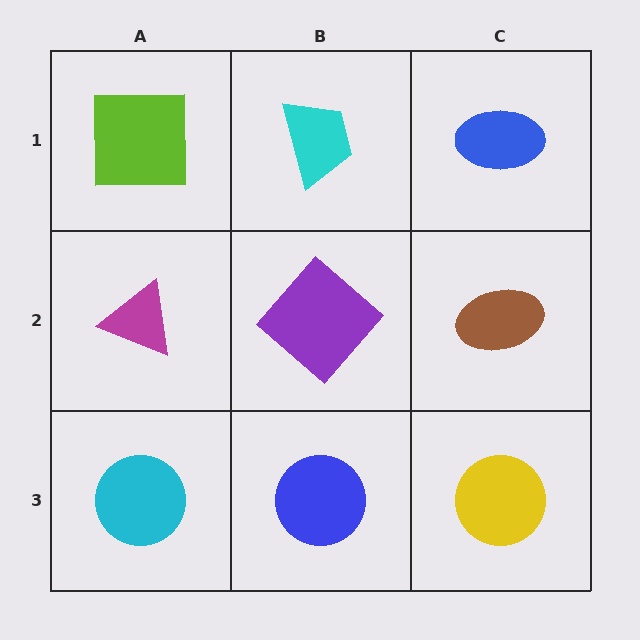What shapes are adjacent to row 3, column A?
A magenta triangle (row 2, column A), a blue circle (row 3, column B).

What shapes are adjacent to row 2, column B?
A cyan trapezoid (row 1, column B), a blue circle (row 3, column B), a magenta triangle (row 2, column A), a brown ellipse (row 2, column C).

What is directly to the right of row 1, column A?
A cyan trapezoid.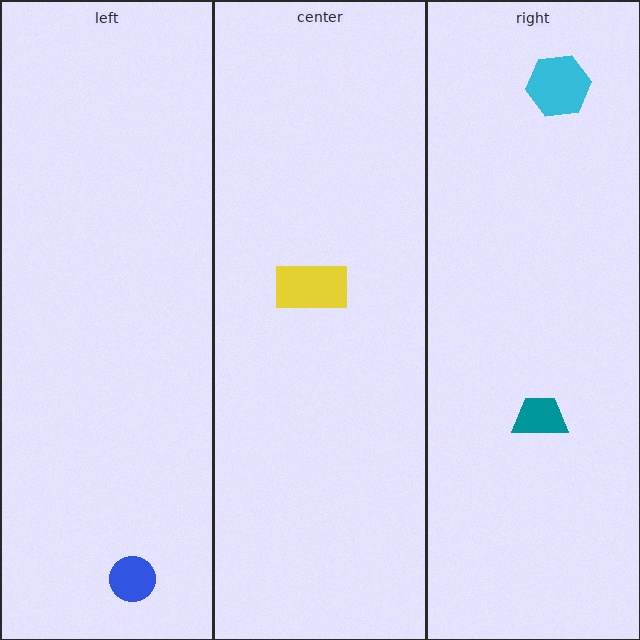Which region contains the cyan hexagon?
The right region.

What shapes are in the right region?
The teal trapezoid, the cyan hexagon.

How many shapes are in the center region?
1.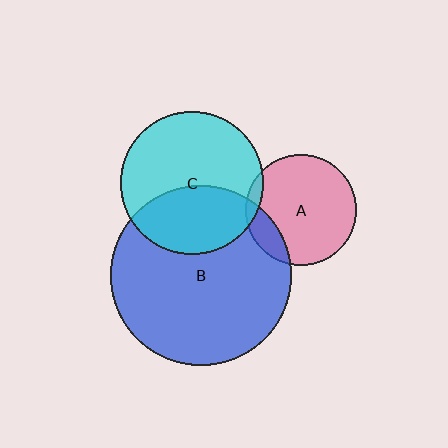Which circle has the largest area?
Circle B (blue).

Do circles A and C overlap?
Yes.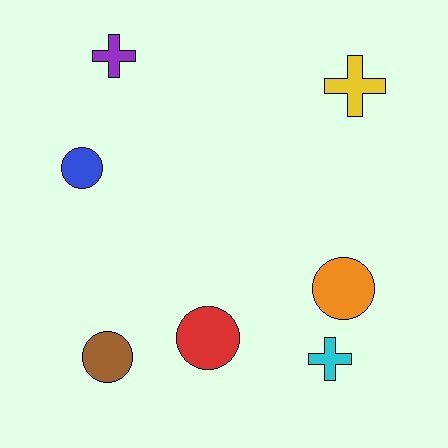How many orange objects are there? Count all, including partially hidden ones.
There is 1 orange object.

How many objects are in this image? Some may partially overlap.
There are 7 objects.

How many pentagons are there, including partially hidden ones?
There are no pentagons.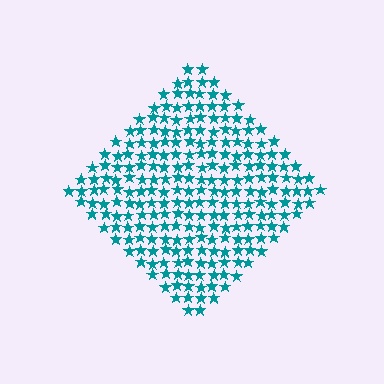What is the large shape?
The large shape is a diamond.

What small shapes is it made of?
It is made of small stars.